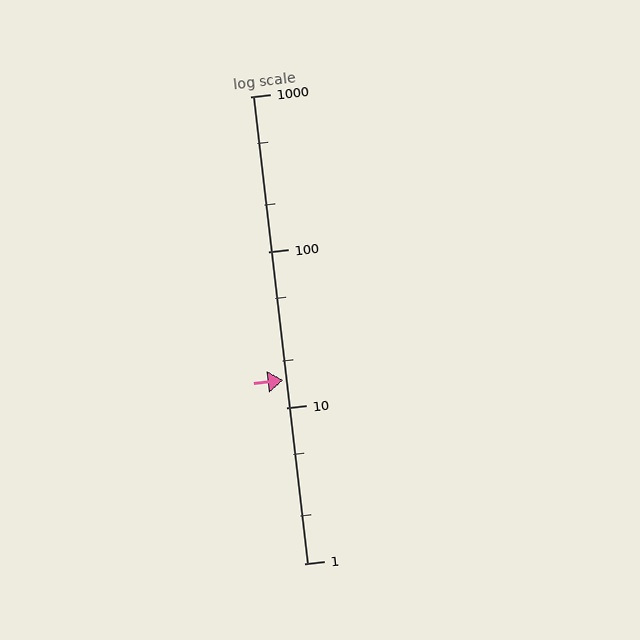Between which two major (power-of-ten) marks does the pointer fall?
The pointer is between 10 and 100.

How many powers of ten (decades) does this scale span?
The scale spans 3 decades, from 1 to 1000.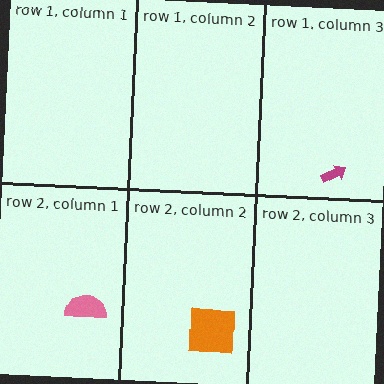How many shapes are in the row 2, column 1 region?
1.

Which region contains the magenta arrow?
The row 1, column 3 region.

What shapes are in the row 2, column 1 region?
The pink semicircle.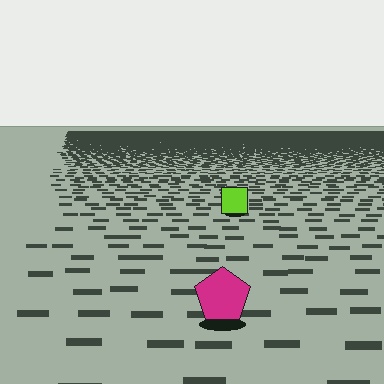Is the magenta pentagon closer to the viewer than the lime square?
Yes. The magenta pentagon is closer — you can tell from the texture gradient: the ground texture is coarser near it.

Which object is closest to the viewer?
The magenta pentagon is closest. The texture marks near it are larger and more spread out.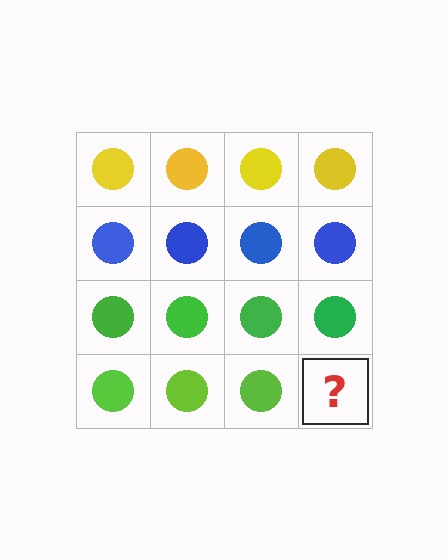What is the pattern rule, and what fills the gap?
The rule is that each row has a consistent color. The gap should be filled with a lime circle.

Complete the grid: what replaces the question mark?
The question mark should be replaced with a lime circle.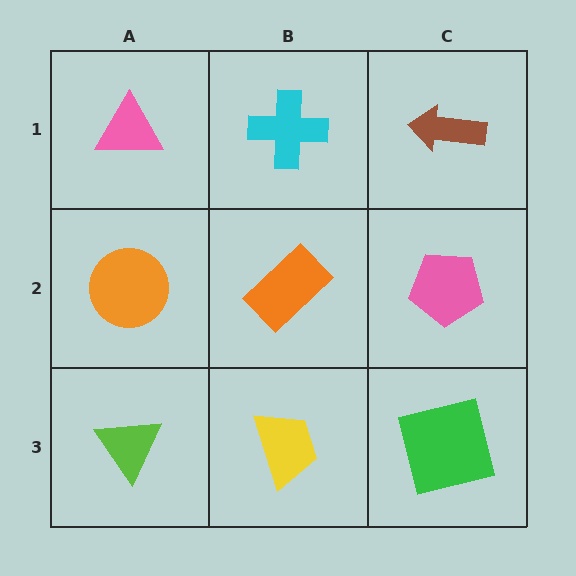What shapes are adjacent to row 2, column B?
A cyan cross (row 1, column B), a yellow trapezoid (row 3, column B), an orange circle (row 2, column A), a pink pentagon (row 2, column C).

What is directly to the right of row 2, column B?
A pink pentagon.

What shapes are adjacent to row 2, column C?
A brown arrow (row 1, column C), a green square (row 3, column C), an orange rectangle (row 2, column B).